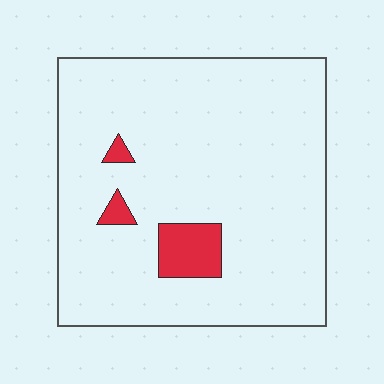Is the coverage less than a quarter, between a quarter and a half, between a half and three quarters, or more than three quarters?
Less than a quarter.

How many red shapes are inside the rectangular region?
3.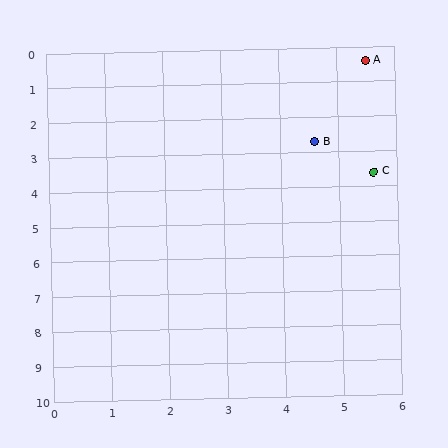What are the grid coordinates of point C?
Point C is at approximately (5.6, 3.6).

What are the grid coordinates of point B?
Point B is at approximately (4.6, 2.7).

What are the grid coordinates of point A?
Point A is at approximately (5.5, 0.4).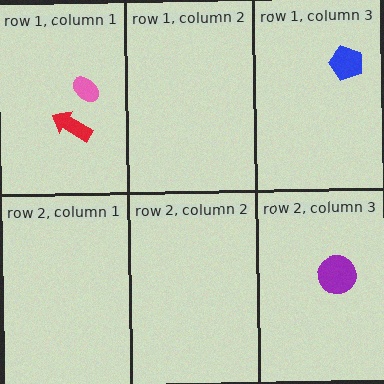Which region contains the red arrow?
The row 1, column 1 region.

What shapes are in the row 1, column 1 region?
The red arrow, the pink ellipse.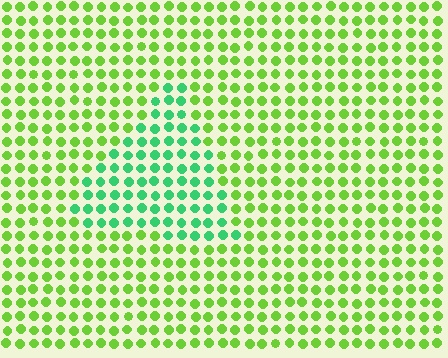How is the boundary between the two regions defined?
The boundary is defined purely by a slight shift in hue (about 44 degrees). Spacing, size, and orientation are identical on both sides.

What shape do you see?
I see a triangle.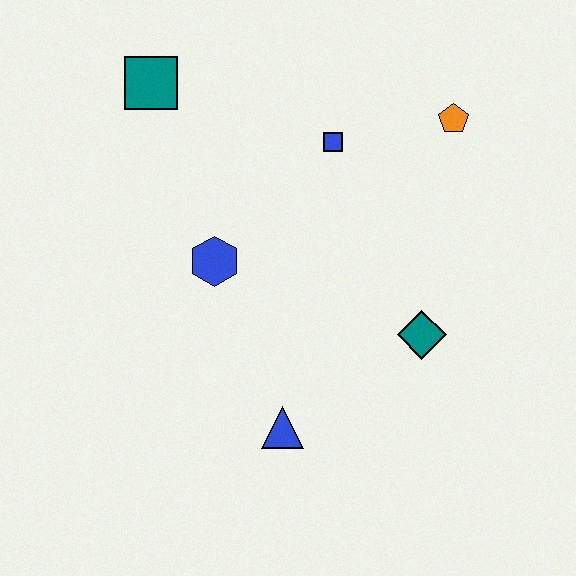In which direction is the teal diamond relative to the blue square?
The teal diamond is below the blue square.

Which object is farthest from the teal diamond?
The teal square is farthest from the teal diamond.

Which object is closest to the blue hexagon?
The blue square is closest to the blue hexagon.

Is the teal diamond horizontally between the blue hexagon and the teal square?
No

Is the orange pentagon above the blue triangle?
Yes